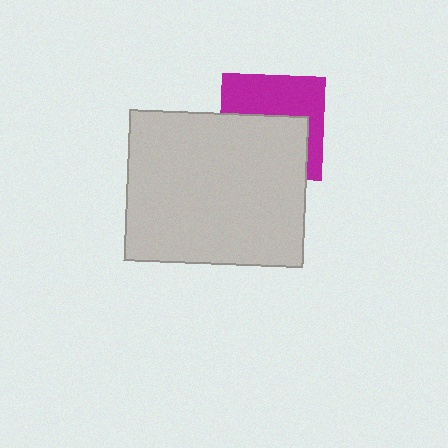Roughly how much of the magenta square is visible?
About half of it is visible (roughly 47%).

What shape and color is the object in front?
The object in front is a light gray rectangle.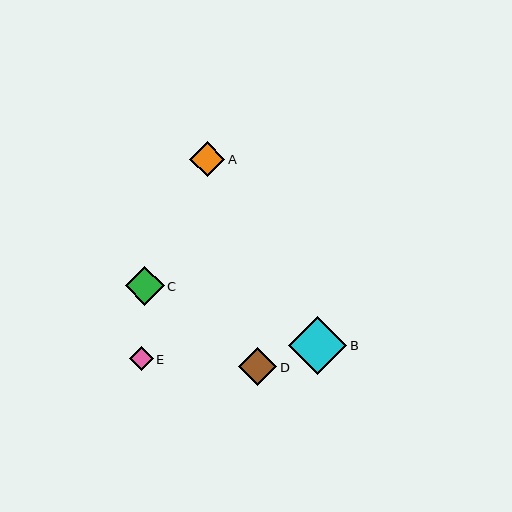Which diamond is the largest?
Diamond B is the largest with a size of approximately 58 pixels.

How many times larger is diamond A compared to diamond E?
Diamond A is approximately 1.5 times the size of diamond E.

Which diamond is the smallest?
Diamond E is the smallest with a size of approximately 24 pixels.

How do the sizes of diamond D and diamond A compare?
Diamond D and diamond A are approximately the same size.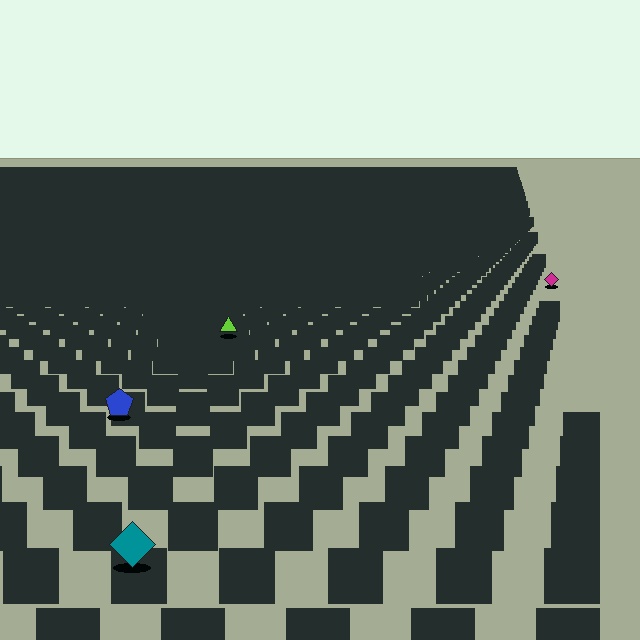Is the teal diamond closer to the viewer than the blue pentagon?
Yes. The teal diamond is closer — you can tell from the texture gradient: the ground texture is coarser near it.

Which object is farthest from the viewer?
The magenta diamond is farthest from the viewer. It appears smaller and the ground texture around it is denser.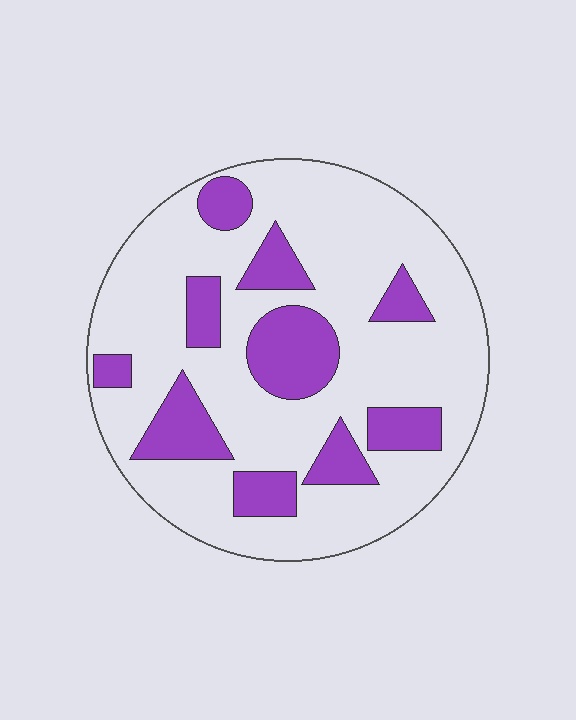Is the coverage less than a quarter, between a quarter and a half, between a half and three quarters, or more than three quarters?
Between a quarter and a half.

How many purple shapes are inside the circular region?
10.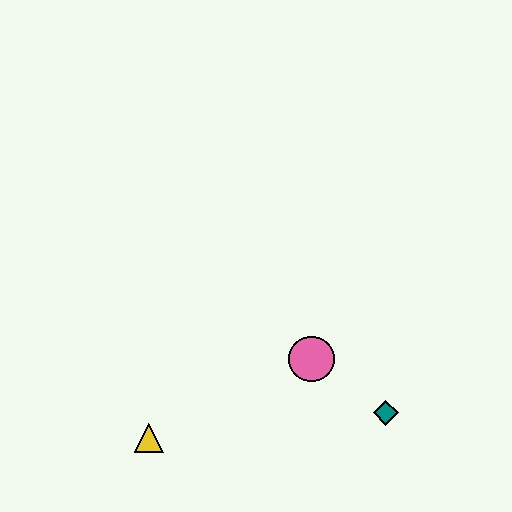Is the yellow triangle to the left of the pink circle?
Yes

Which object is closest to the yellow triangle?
The pink circle is closest to the yellow triangle.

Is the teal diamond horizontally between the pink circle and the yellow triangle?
No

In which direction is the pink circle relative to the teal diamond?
The pink circle is to the left of the teal diamond.